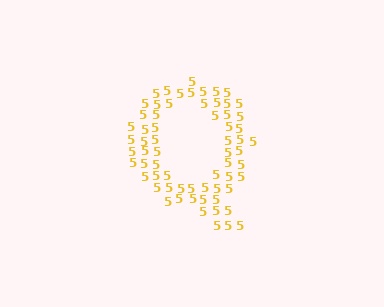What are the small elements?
The small elements are digit 5's.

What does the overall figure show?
The overall figure shows the letter Q.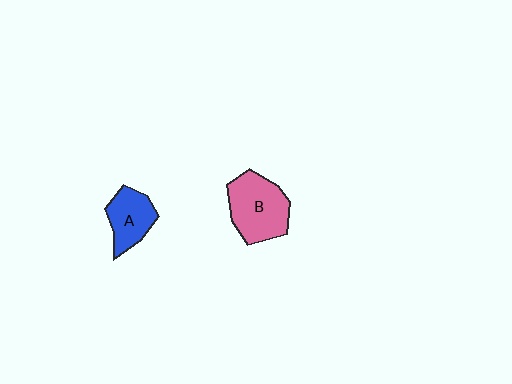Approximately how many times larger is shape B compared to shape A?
Approximately 1.5 times.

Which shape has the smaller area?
Shape A (blue).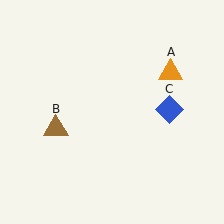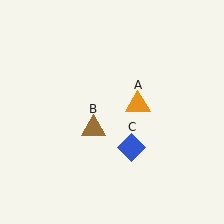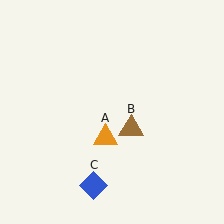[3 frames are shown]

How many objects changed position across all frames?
3 objects changed position: orange triangle (object A), brown triangle (object B), blue diamond (object C).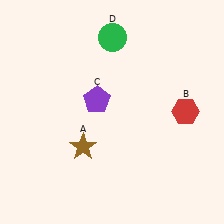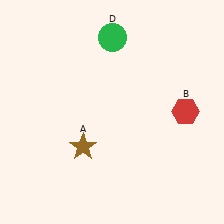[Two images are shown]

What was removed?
The purple pentagon (C) was removed in Image 2.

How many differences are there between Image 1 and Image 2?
There is 1 difference between the two images.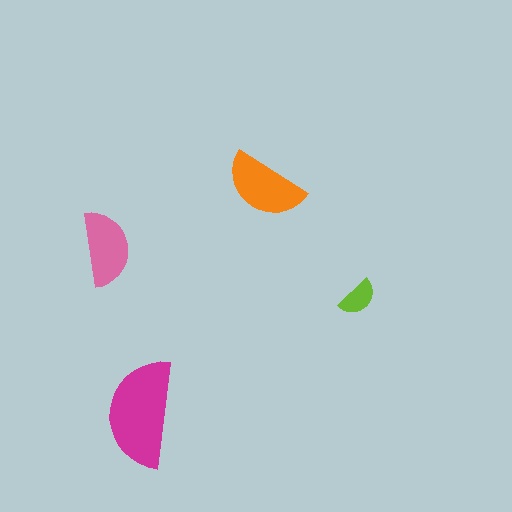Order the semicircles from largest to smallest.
the magenta one, the orange one, the pink one, the lime one.